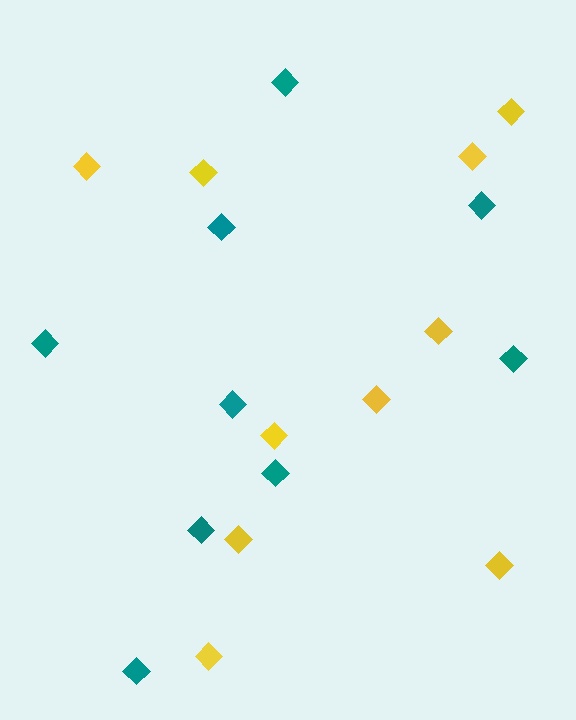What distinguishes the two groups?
There are 2 groups: one group of yellow diamonds (10) and one group of teal diamonds (9).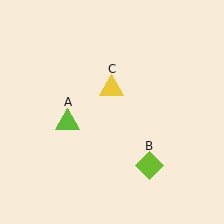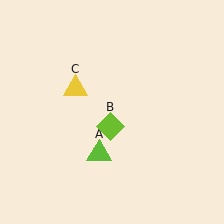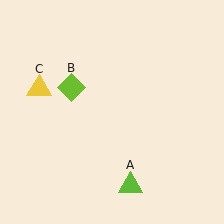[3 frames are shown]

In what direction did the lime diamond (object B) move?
The lime diamond (object B) moved up and to the left.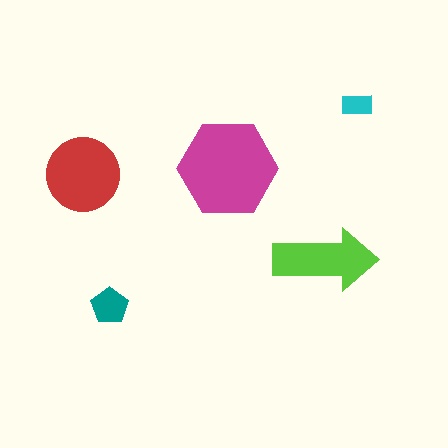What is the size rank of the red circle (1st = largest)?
2nd.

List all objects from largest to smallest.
The magenta hexagon, the red circle, the lime arrow, the teal pentagon, the cyan rectangle.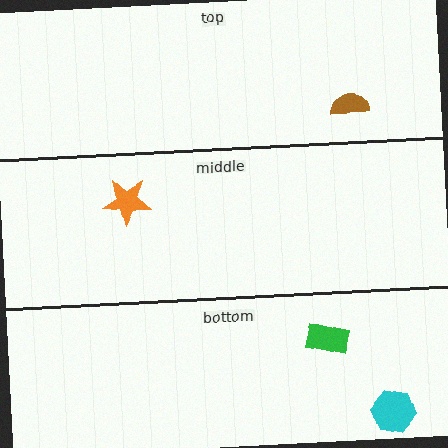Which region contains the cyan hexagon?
The bottom region.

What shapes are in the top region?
The brown semicircle.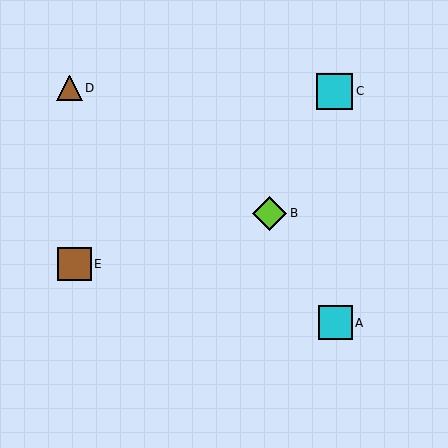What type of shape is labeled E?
Shape E is a brown square.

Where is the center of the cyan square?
The center of the cyan square is at (335, 323).